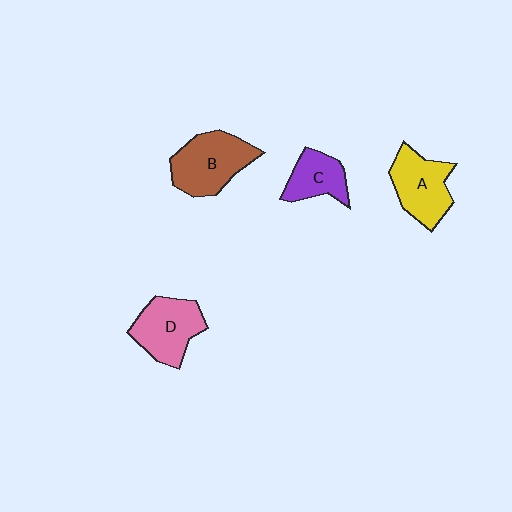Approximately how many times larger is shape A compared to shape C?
Approximately 1.4 times.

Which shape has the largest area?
Shape B (brown).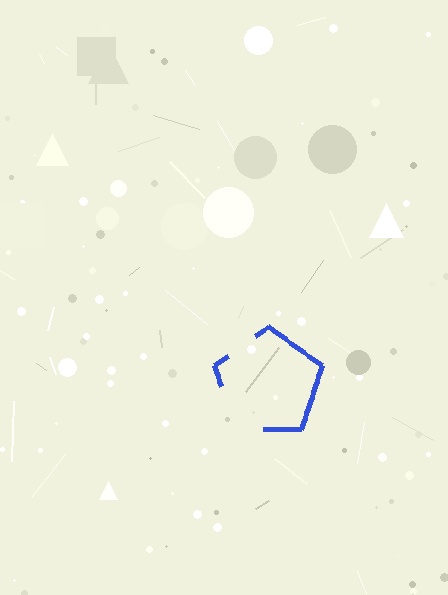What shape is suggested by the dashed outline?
The dashed outline suggests a pentagon.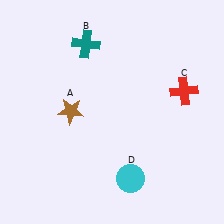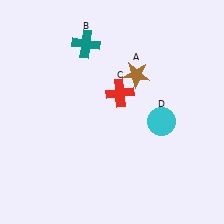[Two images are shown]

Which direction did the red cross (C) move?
The red cross (C) moved left.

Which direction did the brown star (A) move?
The brown star (A) moved right.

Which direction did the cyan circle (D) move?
The cyan circle (D) moved up.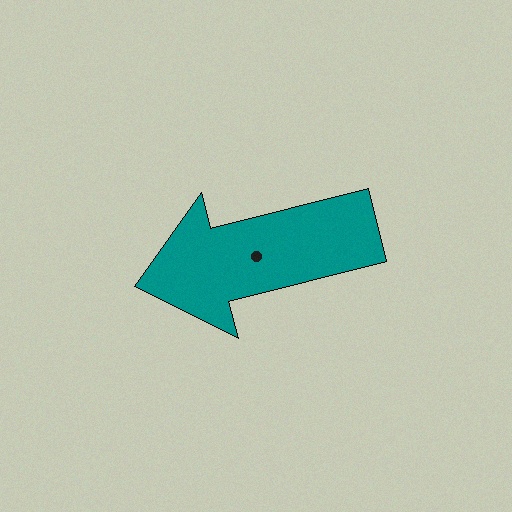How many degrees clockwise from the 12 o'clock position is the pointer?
Approximately 256 degrees.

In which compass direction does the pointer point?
West.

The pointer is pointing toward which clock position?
Roughly 9 o'clock.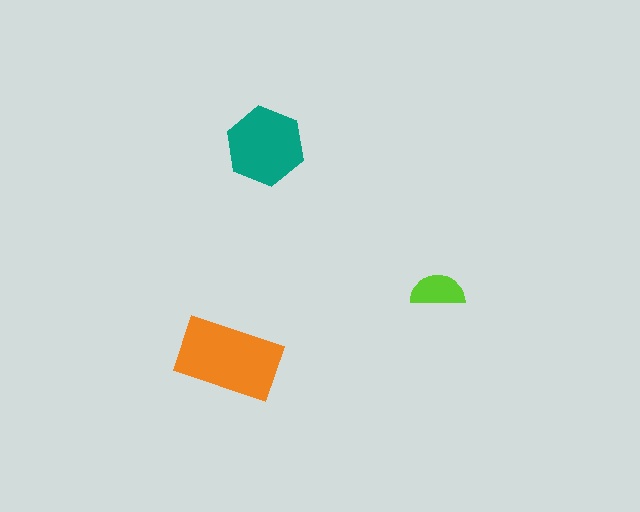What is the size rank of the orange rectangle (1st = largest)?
1st.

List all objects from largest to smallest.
The orange rectangle, the teal hexagon, the lime semicircle.